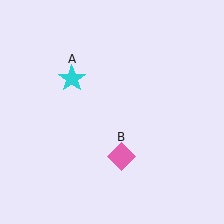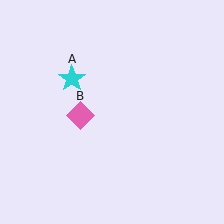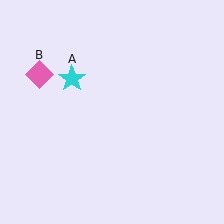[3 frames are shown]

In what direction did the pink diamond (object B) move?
The pink diamond (object B) moved up and to the left.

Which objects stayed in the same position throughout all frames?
Cyan star (object A) remained stationary.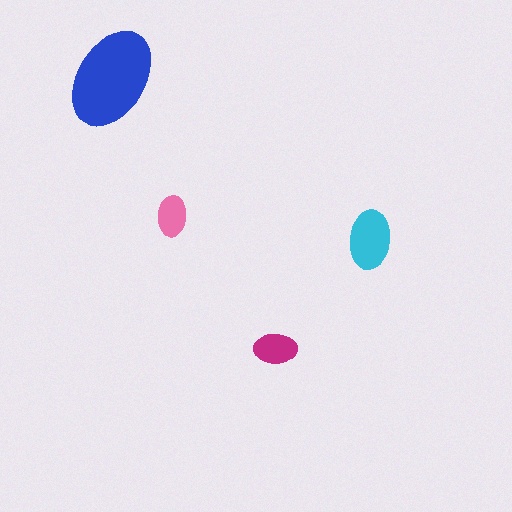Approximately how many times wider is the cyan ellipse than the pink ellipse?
About 1.5 times wider.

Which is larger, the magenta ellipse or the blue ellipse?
The blue one.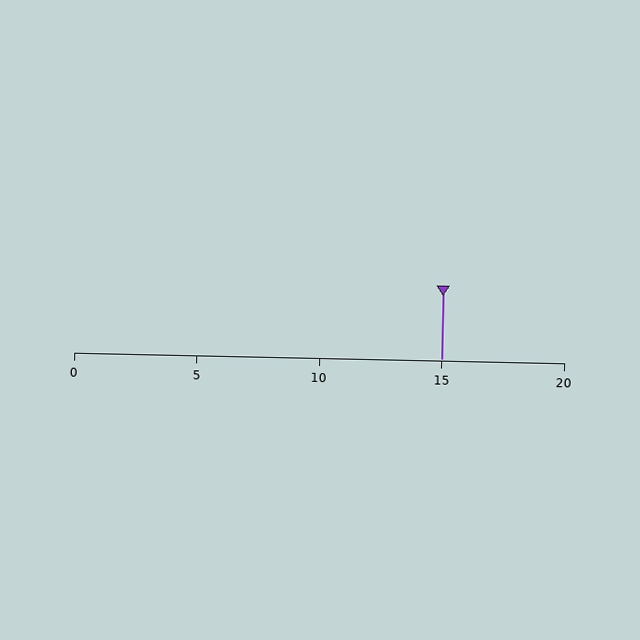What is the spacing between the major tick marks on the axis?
The major ticks are spaced 5 apart.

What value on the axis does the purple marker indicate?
The marker indicates approximately 15.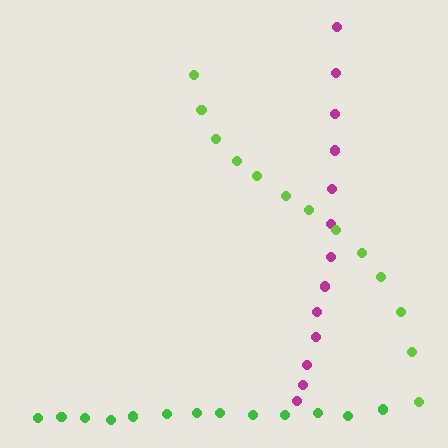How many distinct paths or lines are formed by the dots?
There are 3 distinct paths.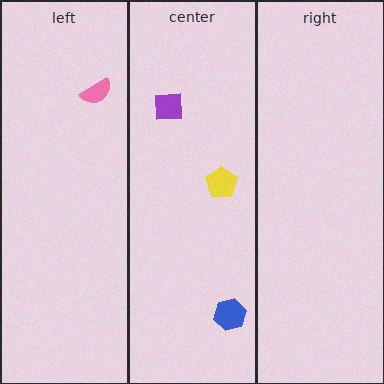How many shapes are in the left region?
1.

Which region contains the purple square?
The center region.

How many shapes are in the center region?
3.